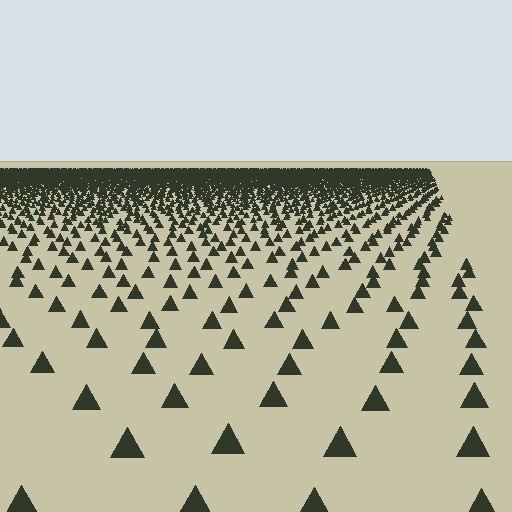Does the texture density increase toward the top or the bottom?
Density increases toward the top.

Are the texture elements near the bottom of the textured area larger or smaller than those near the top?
Larger. Near the bottom, elements are closer to the viewer and appear at a bigger on-screen size.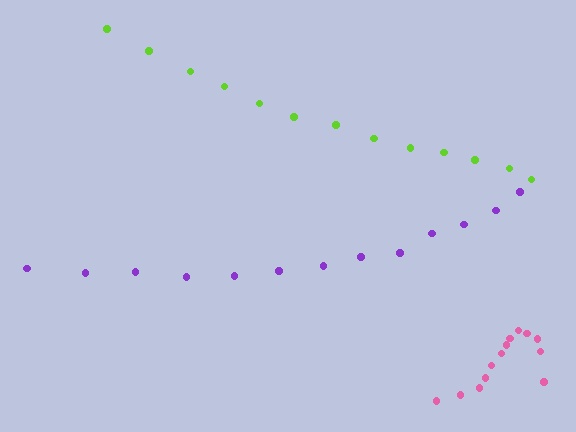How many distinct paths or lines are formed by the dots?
There are 3 distinct paths.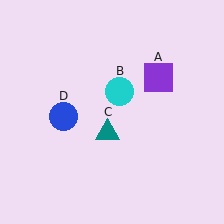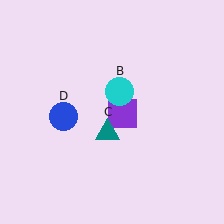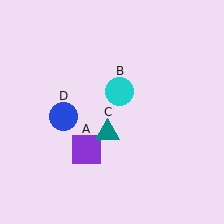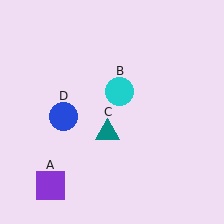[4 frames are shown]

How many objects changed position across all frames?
1 object changed position: purple square (object A).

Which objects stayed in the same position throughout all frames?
Cyan circle (object B) and teal triangle (object C) and blue circle (object D) remained stationary.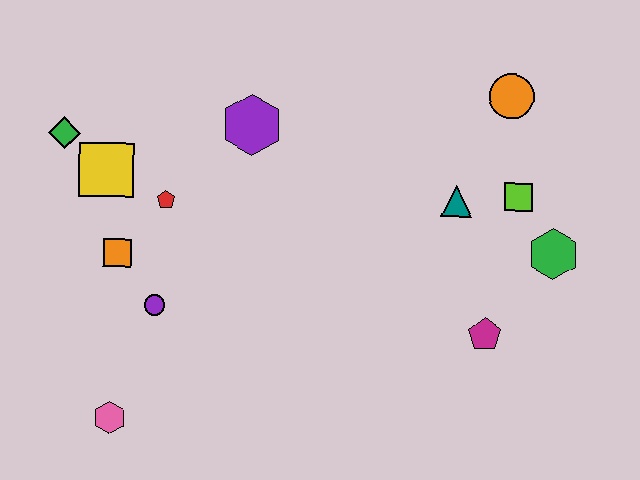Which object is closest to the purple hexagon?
The red pentagon is closest to the purple hexagon.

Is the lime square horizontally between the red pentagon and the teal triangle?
No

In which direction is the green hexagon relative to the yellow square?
The green hexagon is to the right of the yellow square.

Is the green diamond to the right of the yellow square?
No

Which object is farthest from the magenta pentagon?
The green diamond is farthest from the magenta pentagon.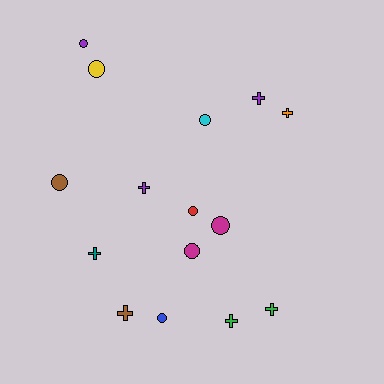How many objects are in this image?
There are 15 objects.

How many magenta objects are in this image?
There are 2 magenta objects.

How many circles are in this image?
There are 8 circles.